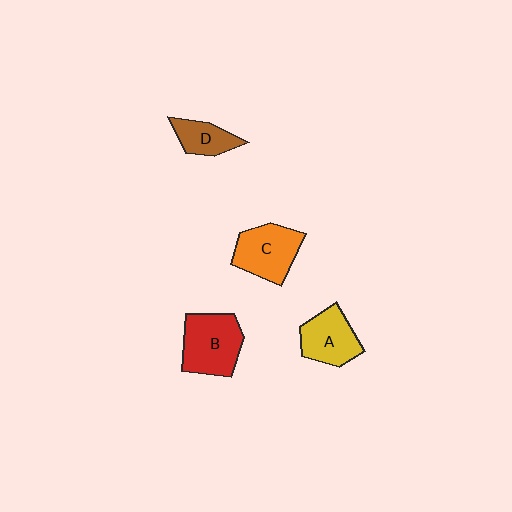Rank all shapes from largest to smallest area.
From largest to smallest: B (red), C (orange), A (yellow), D (brown).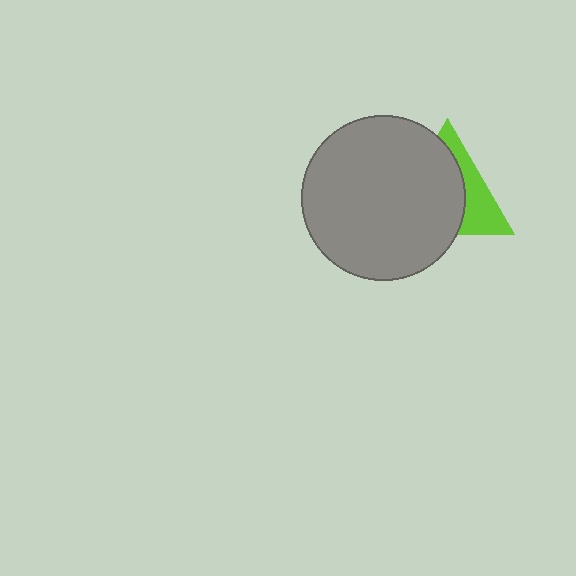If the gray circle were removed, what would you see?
You would see the complete lime triangle.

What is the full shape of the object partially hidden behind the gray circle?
The partially hidden object is a lime triangle.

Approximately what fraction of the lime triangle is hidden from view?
Roughly 64% of the lime triangle is hidden behind the gray circle.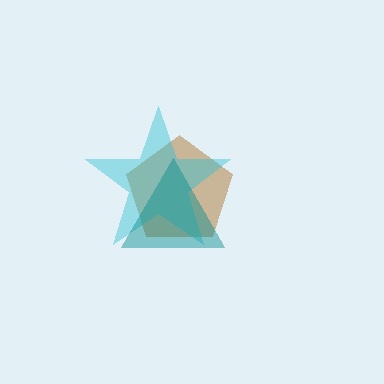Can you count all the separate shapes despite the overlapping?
Yes, there are 3 separate shapes.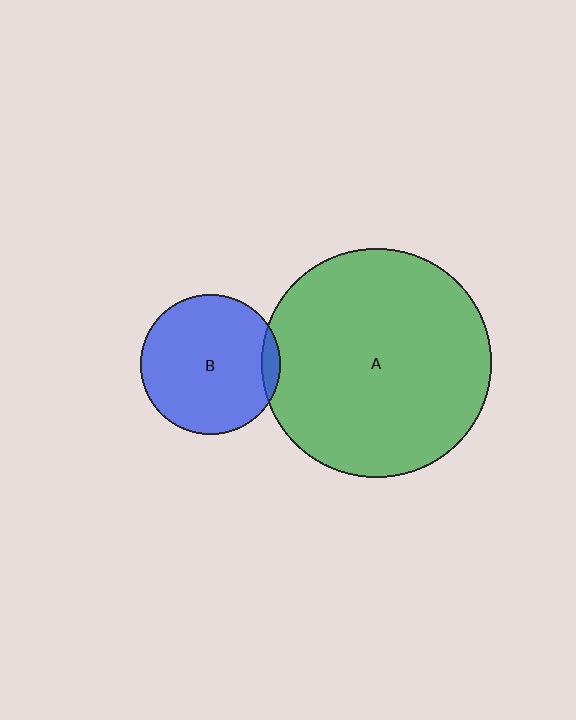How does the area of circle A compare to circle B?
Approximately 2.7 times.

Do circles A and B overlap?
Yes.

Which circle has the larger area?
Circle A (green).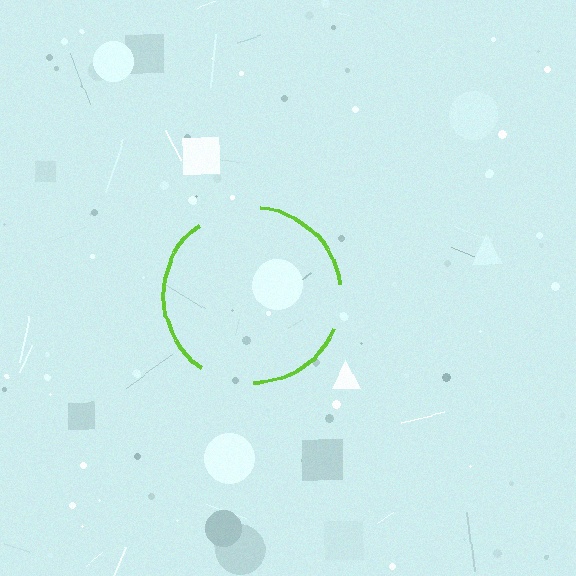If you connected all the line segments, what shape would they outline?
They would outline a circle.